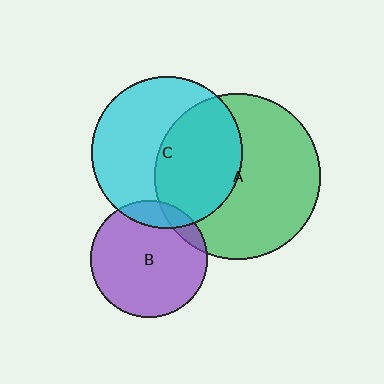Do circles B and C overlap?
Yes.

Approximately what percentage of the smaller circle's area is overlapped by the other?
Approximately 15%.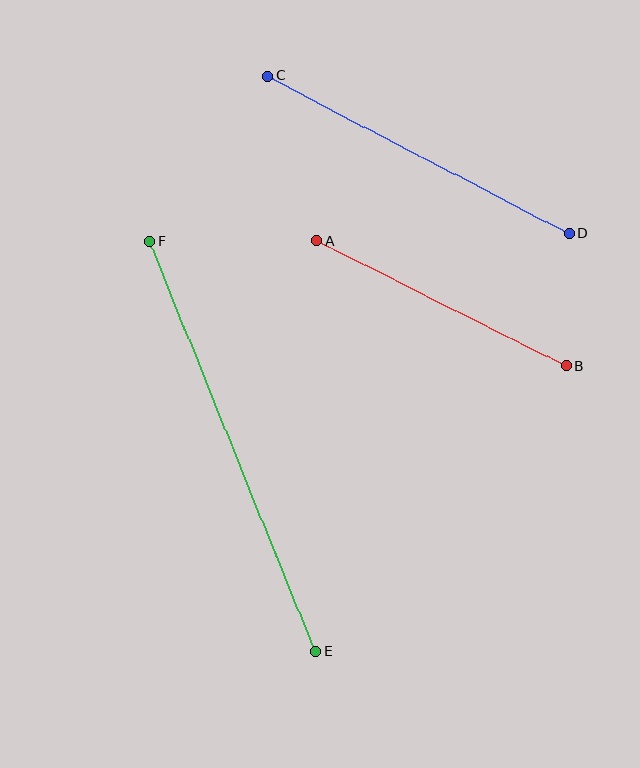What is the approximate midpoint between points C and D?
The midpoint is at approximately (418, 155) pixels.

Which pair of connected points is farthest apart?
Points E and F are farthest apart.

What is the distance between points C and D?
The distance is approximately 341 pixels.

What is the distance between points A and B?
The distance is approximately 278 pixels.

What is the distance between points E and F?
The distance is approximately 442 pixels.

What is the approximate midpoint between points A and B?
The midpoint is at approximately (442, 304) pixels.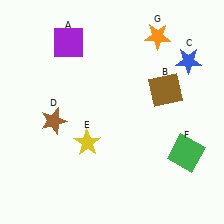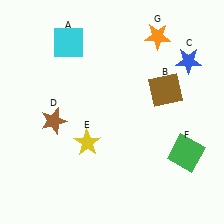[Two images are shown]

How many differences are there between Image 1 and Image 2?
There is 1 difference between the two images.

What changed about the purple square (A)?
In Image 1, A is purple. In Image 2, it changed to cyan.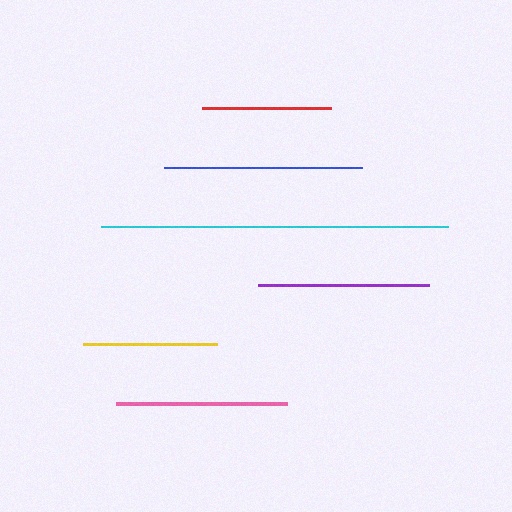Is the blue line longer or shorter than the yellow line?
The blue line is longer than the yellow line.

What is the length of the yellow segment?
The yellow segment is approximately 134 pixels long.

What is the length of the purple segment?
The purple segment is approximately 171 pixels long.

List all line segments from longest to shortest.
From longest to shortest: cyan, blue, purple, pink, yellow, red.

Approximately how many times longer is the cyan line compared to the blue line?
The cyan line is approximately 1.8 times the length of the blue line.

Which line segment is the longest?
The cyan line is the longest at approximately 347 pixels.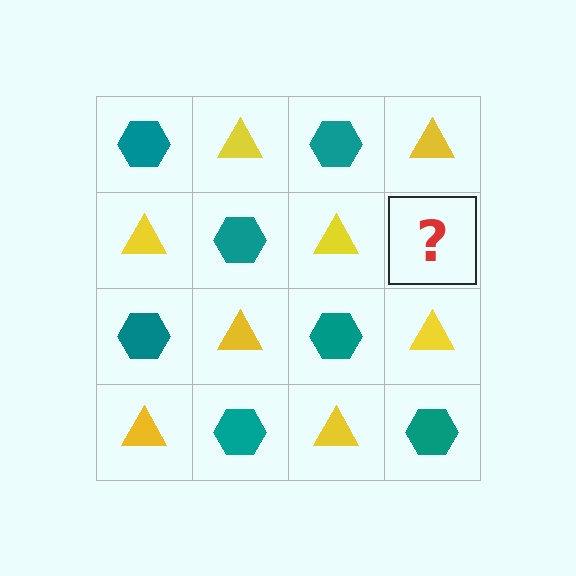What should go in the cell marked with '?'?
The missing cell should contain a teal hexagon.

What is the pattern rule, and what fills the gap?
The rule is that it alternates teal hexagon and yellow triangle in a checkerboard pattern. The gap should be filled with a teal hexagon.